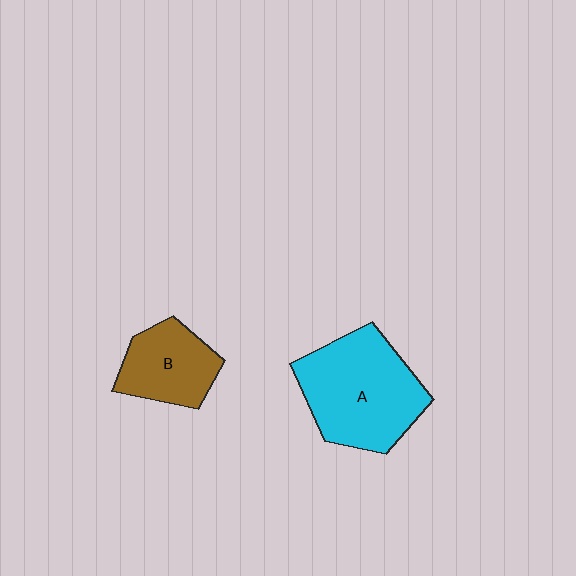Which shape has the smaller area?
Shape B (brown).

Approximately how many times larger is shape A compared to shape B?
Approximately 1.7 times.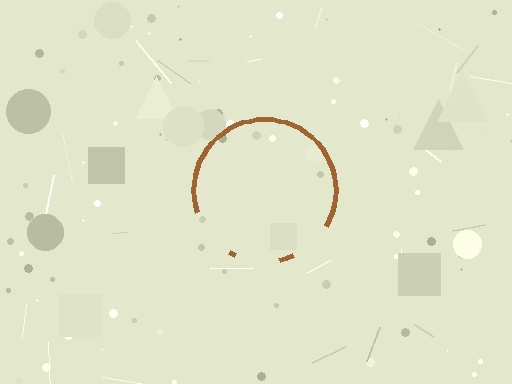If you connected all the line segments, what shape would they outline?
They would outline a circle.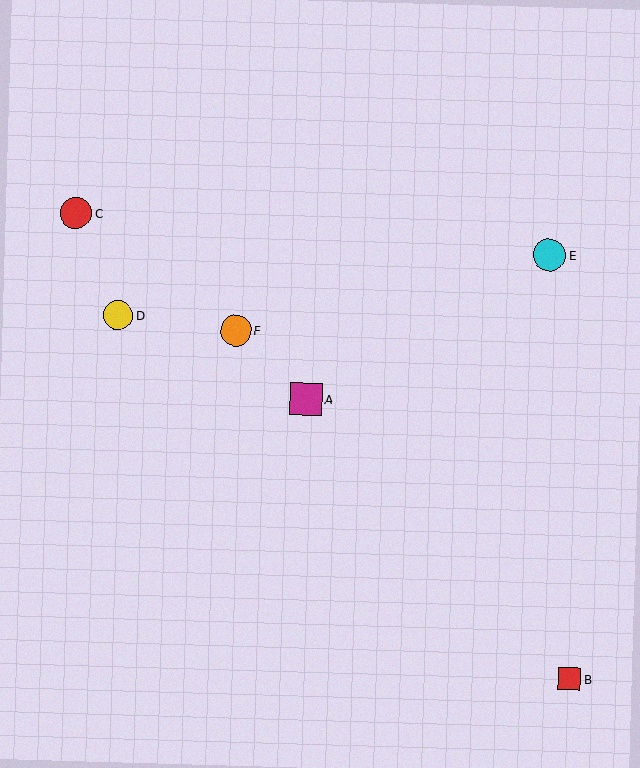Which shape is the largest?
The cyan circle (labeled E) is the largest.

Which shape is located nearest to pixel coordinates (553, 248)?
The cyan circle (labeled E) at (549, 255) is nearest to that location.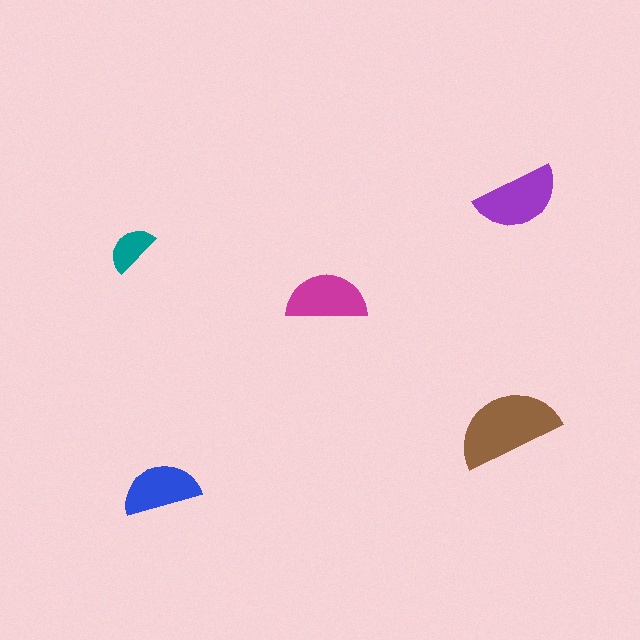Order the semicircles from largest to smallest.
the brown one, the purple one, the magenta one, the blue one, the teal one.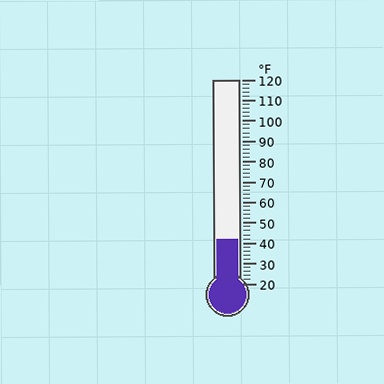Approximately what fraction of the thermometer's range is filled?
The thermometer is filled to approximately 20% of its range.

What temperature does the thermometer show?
The thermometer shows approximately 42°F.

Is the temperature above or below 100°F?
The temperature is below 100°F.